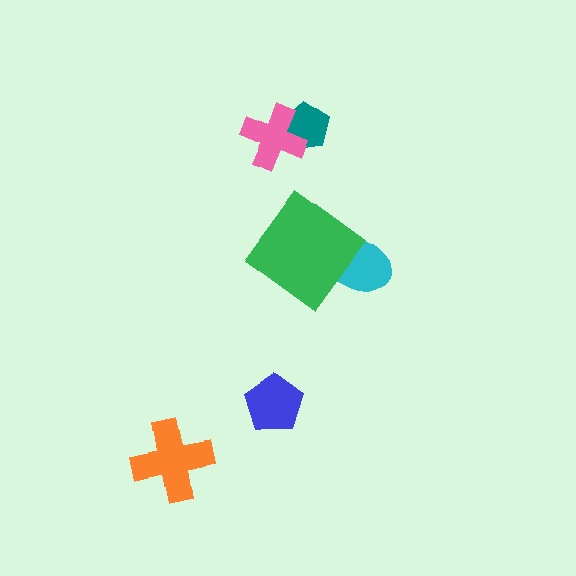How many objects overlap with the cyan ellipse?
1 object overlaps with the cyan ellipse.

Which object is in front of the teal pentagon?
The pink cross is in front of the teal pentagon.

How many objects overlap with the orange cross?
0 objects overlap with the orange cross.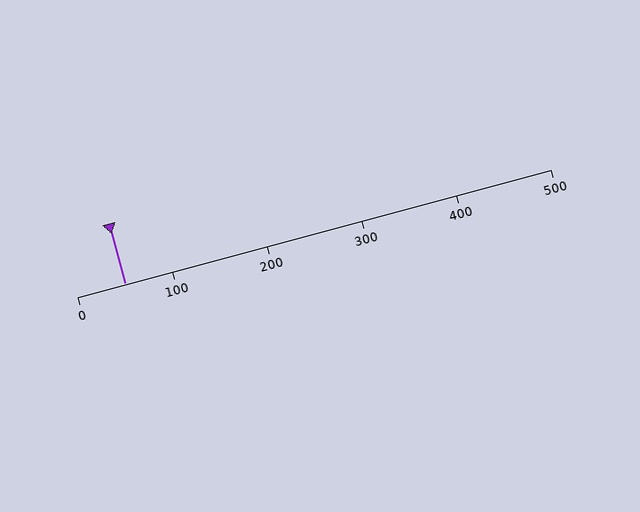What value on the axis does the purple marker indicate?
The marker indicates approximately 50.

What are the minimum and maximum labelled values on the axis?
The axis runs from 0 to 500.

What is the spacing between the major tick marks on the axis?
The major ticks are spaced 100 apart.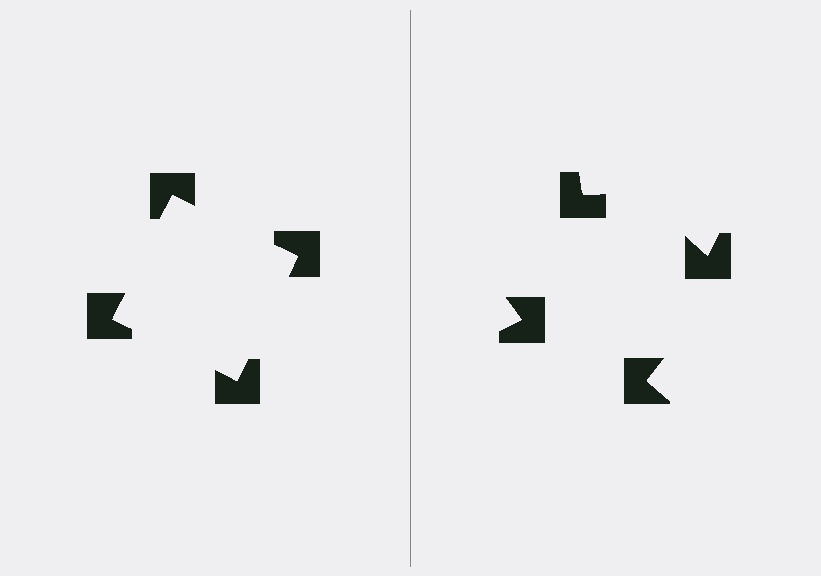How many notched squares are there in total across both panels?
8 — 4 on each side.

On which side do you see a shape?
An illusory square appears on the left side. On the right side the wedge cuts are rotated, so no coherent shape forms.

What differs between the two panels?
The notched squares are positioned identically on both sides; only the wedge orientations differ. On the left they align to a square; on the right they are misaligned.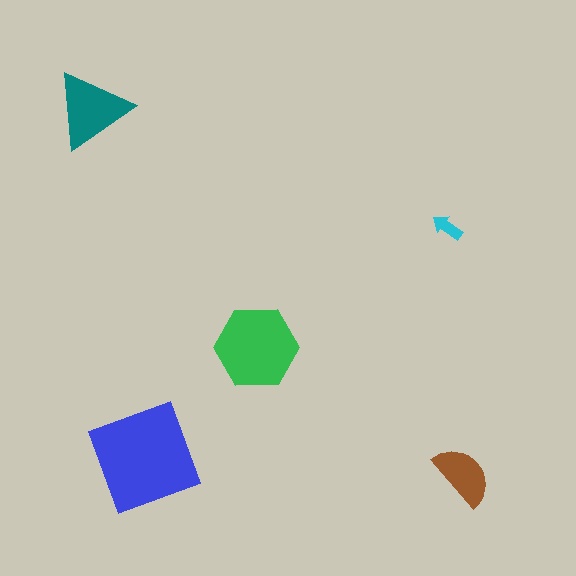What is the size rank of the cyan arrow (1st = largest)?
5th.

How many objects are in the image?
There are 5 objects in the image.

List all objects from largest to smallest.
The blue square, the green hexagon, the teal triangle, the brown semicircle, the cyan arrow.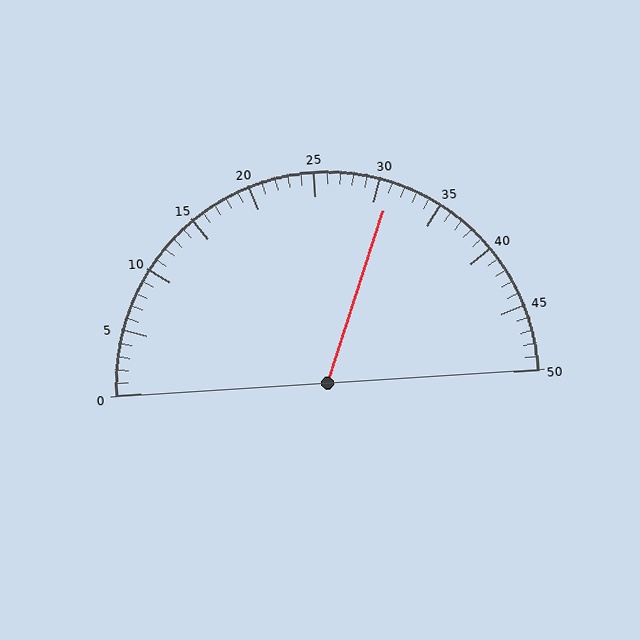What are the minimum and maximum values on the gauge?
The gauge ranges from 0 to 50.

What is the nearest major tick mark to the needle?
The nearest major tick mark is 30.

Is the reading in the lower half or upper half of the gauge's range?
The reading is in the upper half of the range (0 to 50).